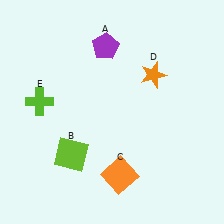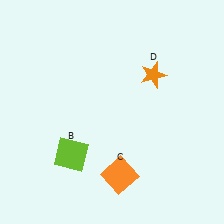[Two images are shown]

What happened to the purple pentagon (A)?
The purple pentagon (A) was removed in Image 2. It was in the top-left area of Image 1.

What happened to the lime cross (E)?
The lime cross (E) was removed in Image 2. It was in the top-left area of Image 1.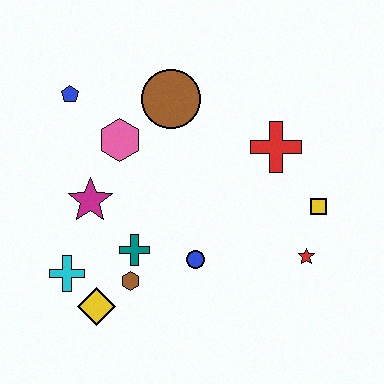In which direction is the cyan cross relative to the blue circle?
The cyan cross is to the left of the blue circle.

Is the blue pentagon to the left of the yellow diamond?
Yes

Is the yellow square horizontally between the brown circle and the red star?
No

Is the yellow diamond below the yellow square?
Yes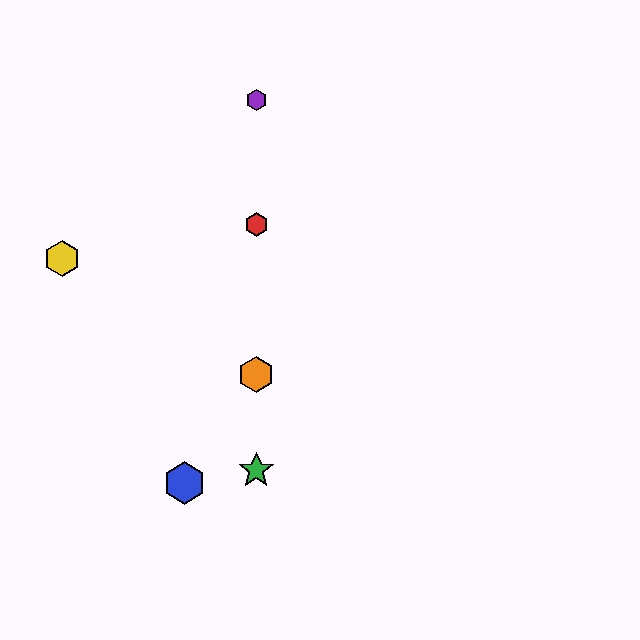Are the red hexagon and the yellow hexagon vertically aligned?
No, the red hexagon is at x≈256 and the yellow hexagon is at x≈62.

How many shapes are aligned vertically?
4 shapes (the red hexagon, the green star, the purple hexagon, the orange hexagon) are aligned vertically.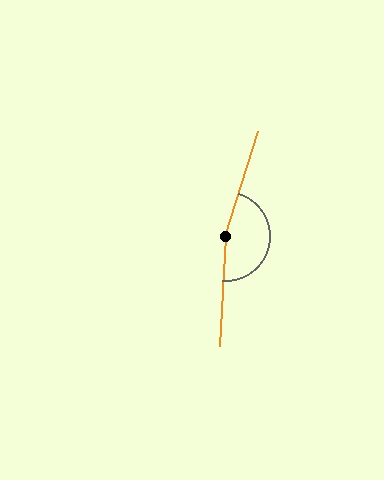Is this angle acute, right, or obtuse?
It is obtuse.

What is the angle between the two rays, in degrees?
Approximately 166 degrees.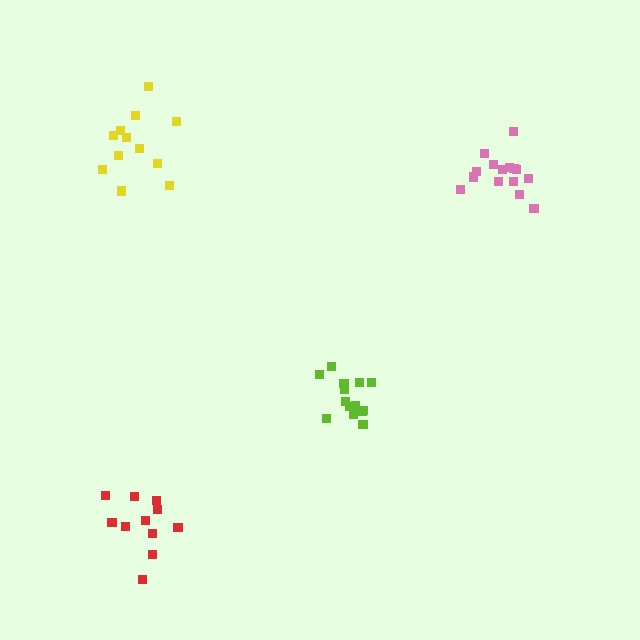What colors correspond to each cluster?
The clusters are colored: yellow, red, pink, lime.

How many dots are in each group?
Group 1: 12 dots, Group 2: 11 dots, Group 3: 15 dots, Group 4: 14 dots (52 total).